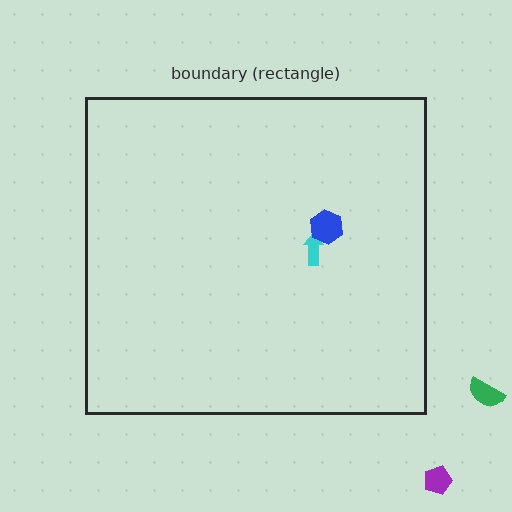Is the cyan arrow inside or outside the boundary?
Inside.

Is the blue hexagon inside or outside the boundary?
Inside.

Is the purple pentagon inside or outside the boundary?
Outside.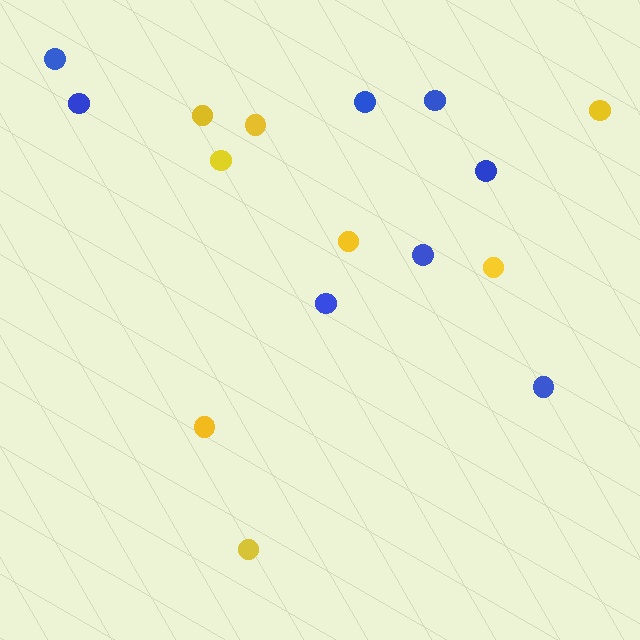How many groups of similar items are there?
There are 2 groups: one group of yellow circles (8) and one group of blue circles (8).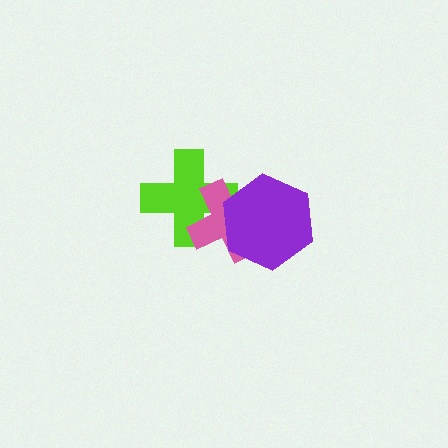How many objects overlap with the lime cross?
2 objects overlap with the lime cross.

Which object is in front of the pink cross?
The purple hexagon is in front of the pink cross.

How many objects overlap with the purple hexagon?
2 objects overlap with the purple hexagon.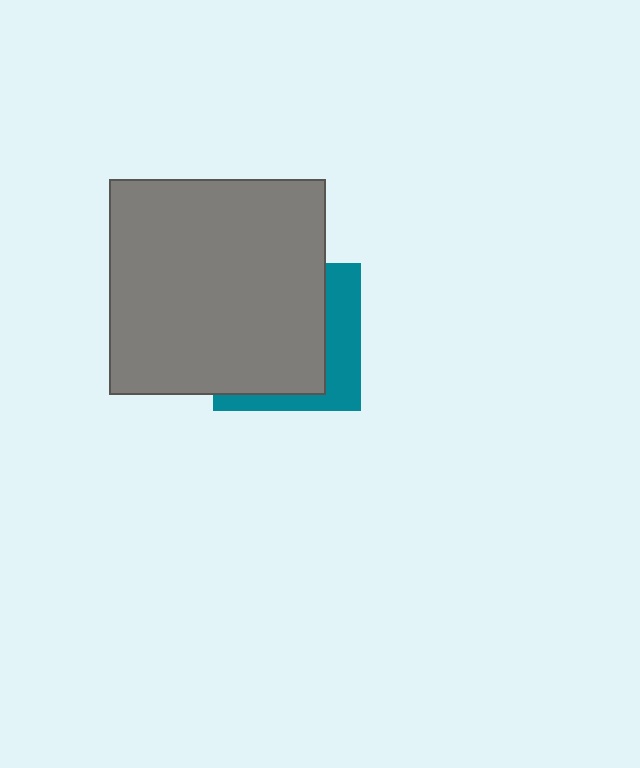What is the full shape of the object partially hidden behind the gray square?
The partially hidden object is a teal square.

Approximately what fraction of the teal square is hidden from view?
Roughly 67% of the teal square is hidden behind the gray square.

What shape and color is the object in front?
The object in front is a gray square.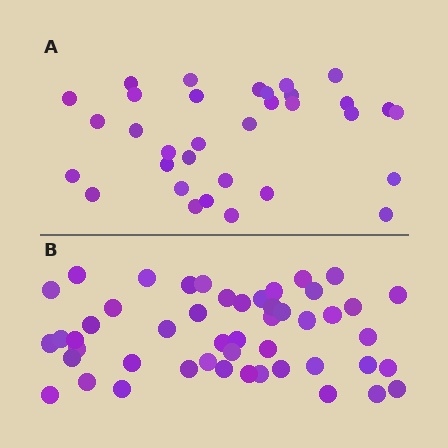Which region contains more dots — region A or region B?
Region B (the bottom region) has more dots.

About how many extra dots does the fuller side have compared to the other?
Region B has approximately 15 more dots than region A.